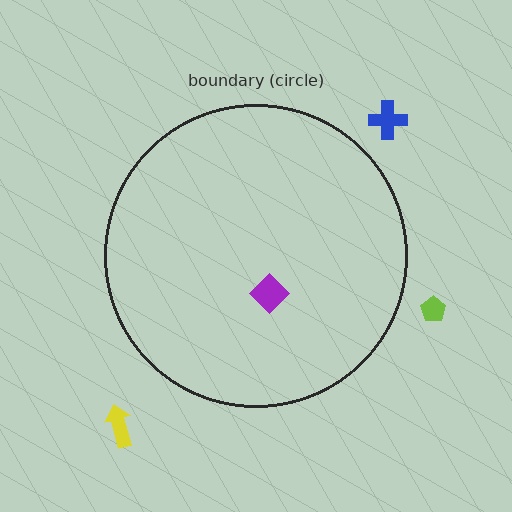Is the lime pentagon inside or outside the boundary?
Outside.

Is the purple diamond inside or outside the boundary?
Inside.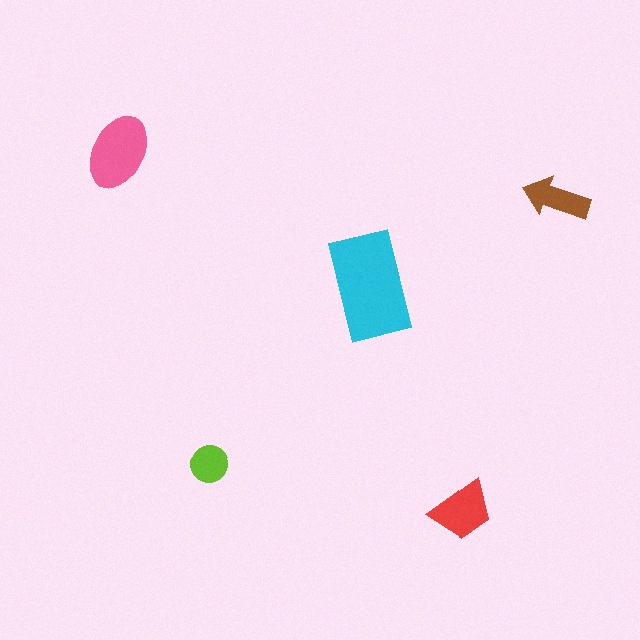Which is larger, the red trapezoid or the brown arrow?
The red trapezoid.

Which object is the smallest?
The lime circle.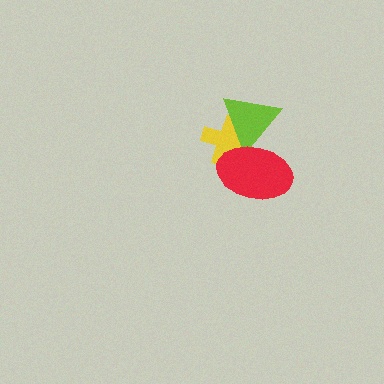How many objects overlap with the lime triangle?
2 objects overlap with the lime triangle.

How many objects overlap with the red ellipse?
2 objects overlap with the red ellipse.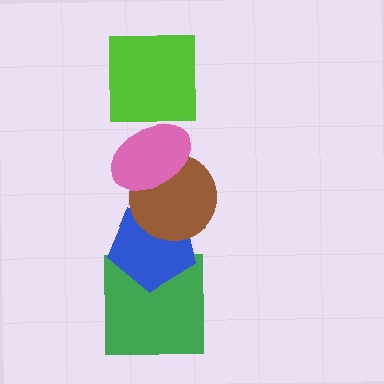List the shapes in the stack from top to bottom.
From top to bottom: the lime square, the pink ellipse, the brown circle, the blue pentagon, the green square.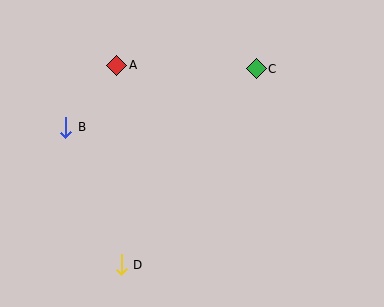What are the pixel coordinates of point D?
Point D is at (121, 265).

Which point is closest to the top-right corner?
Point C is closest to the top-right corner.